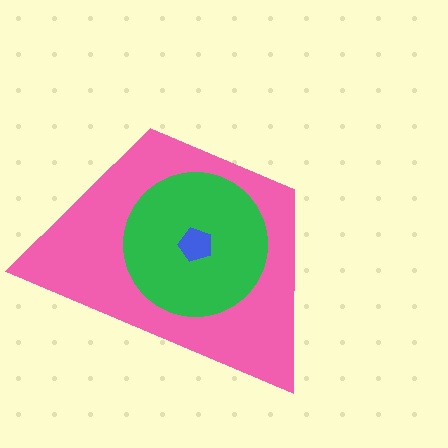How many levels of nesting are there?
3.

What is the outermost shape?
The pink trapezoid.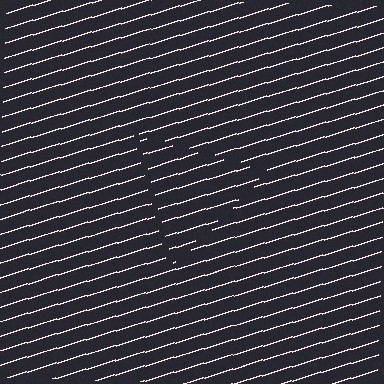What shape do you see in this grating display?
An illusory triangle. The interior of the shape contains the same grating, shifted by half a period — the contour is defined by the phase discontinuity where line-ends from the inner and outer gratings abut.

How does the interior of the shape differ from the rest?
The interior of the shape contains the same grating, shifted by half a period — the contour is defined by the phase discontinuity where line-ends from the inner and outer gratings abut.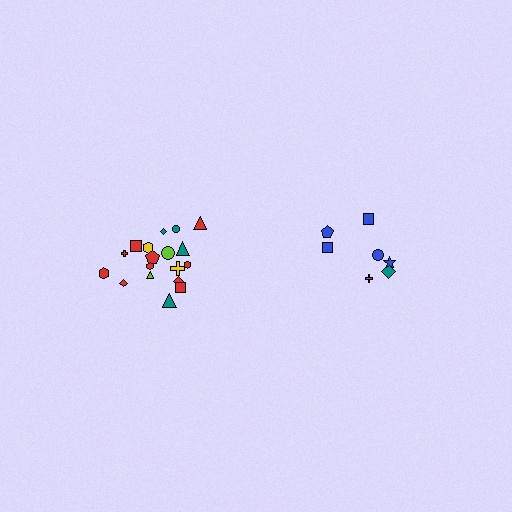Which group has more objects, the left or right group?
The left group.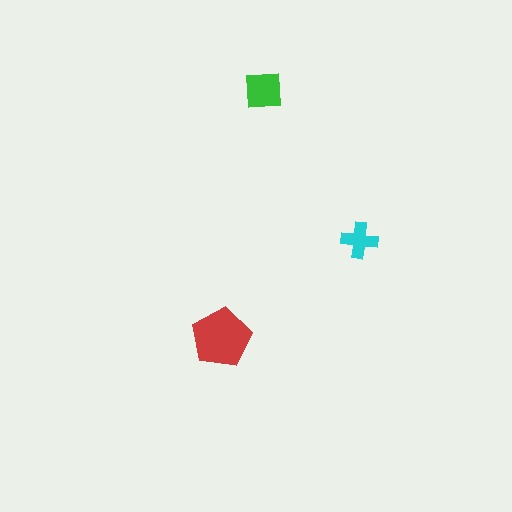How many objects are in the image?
There are 3 objects in the image.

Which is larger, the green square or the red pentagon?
The red pentagon.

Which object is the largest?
The red pentagon.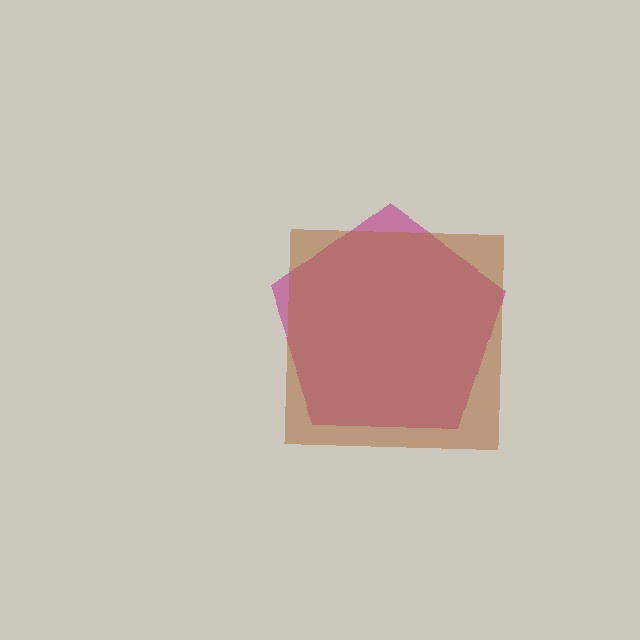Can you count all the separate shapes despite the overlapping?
Yes, there are 2 separate shapes.